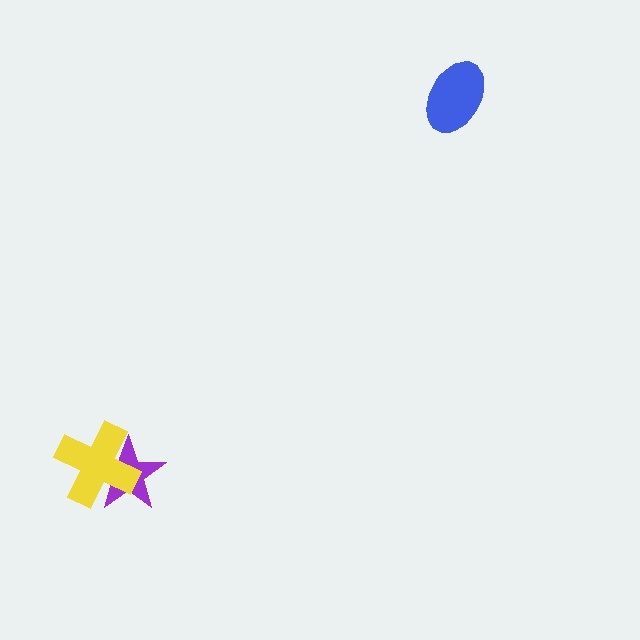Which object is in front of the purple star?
The yellow cross is in front of the purple star.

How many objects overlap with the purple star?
1 object overlaps with the purple star.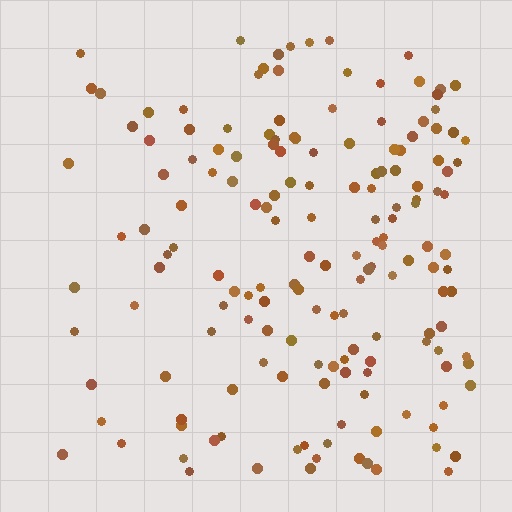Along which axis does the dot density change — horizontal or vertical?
Horizontal.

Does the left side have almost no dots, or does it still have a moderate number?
Still a moderate number, just noticeably fewer than the right.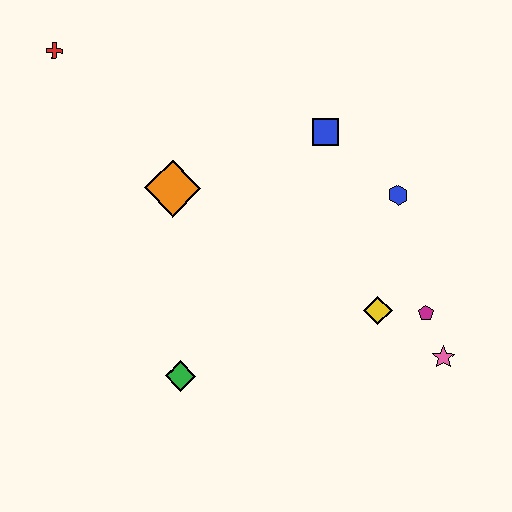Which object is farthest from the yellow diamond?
The red cross is farthest from the yellow diamond.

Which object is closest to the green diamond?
The orange diamond is closest to the green diamond.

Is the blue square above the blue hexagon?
Yes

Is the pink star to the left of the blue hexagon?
No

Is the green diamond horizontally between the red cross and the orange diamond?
No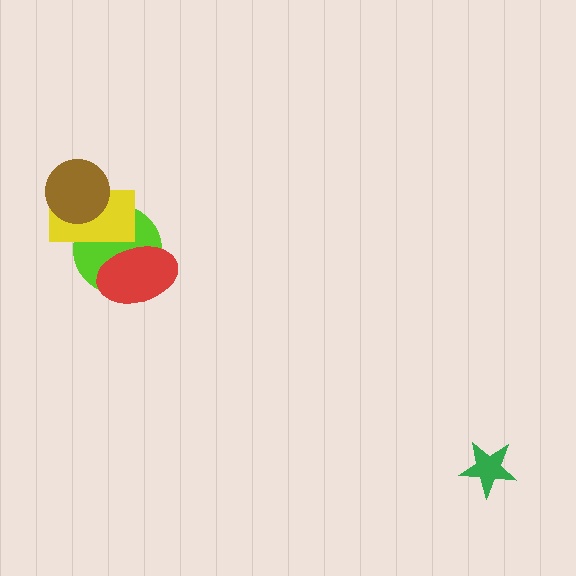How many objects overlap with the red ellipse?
2 objects overlap with the red ellipse.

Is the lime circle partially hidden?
Yes, it is partially covered by another shape.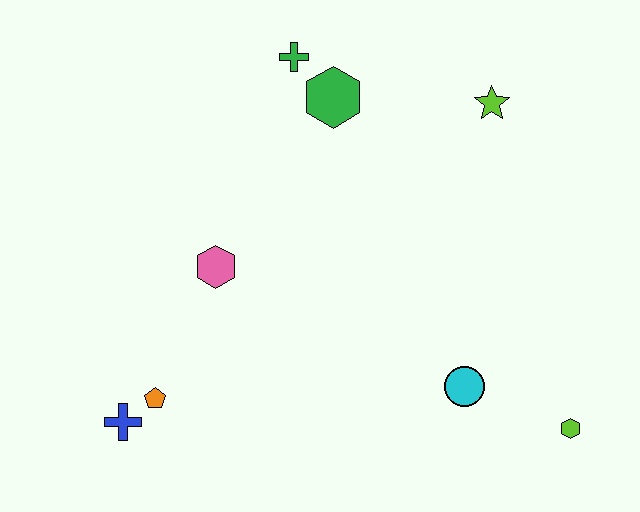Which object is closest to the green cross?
The green hexagon is closest to the green cross.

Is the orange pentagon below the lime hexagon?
No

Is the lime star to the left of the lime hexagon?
Yes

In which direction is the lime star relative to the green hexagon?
The lime star is to the right of the green hexagon.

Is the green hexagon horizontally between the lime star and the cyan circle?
No